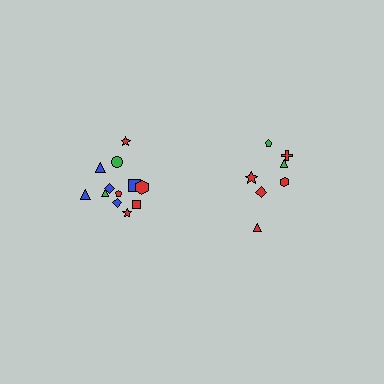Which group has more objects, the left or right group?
The left group.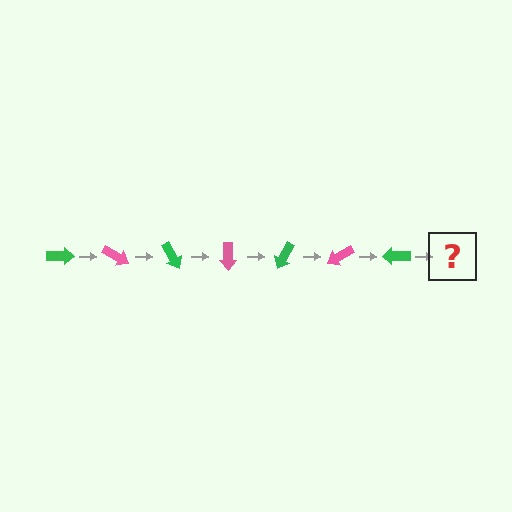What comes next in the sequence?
The next element should be a pink arrow, rotated 210 degrees from the start.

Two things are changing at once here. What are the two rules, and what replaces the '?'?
The two rules are that it rotates 30 degrees each step and the color cycles through green and pink. The '?' should be a pink arrow, rotated 210 degrees from the start.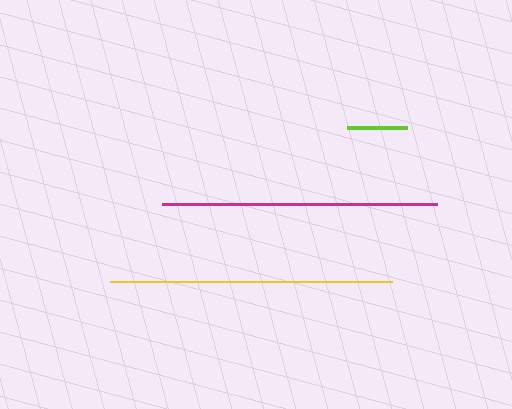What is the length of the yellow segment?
The yellow segment is approximately 282 pixels long.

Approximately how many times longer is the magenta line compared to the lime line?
The magenta line is approximately 4.6 times the length of the lime line.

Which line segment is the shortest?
The lime line is the shortest at approximately 60 pixels.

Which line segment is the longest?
The yellow line is the longest at approximately 282 pixels.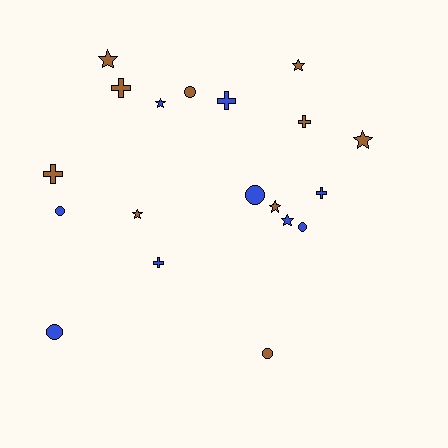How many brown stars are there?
There are 5 brown stars.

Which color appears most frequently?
Brown, with 10 objects.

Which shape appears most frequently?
Star, with 7 objects.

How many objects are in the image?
There are 19 objects.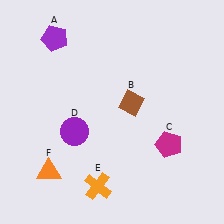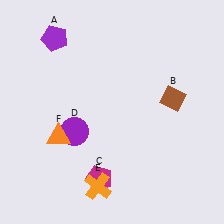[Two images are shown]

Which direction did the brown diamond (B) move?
The brown diamond (B) moved right.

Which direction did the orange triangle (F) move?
The orange triangle (F) moved up.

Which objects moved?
The objects that moved are: the brown diamond (B), the magenta pentagon (C), the orange triangle (F).